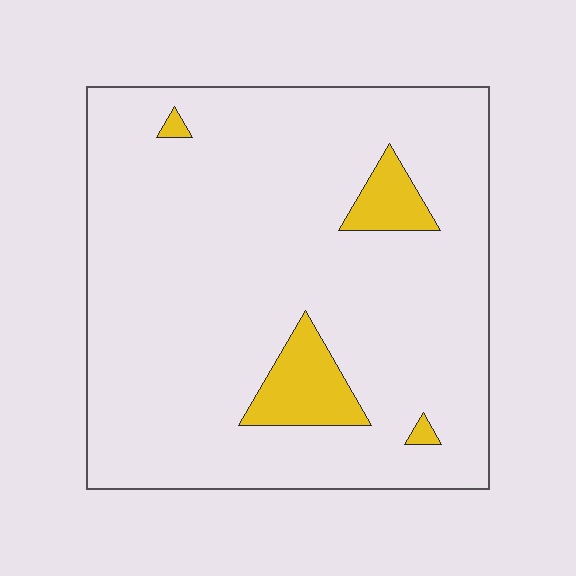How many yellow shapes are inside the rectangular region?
4.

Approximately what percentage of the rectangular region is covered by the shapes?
Approximately 10%.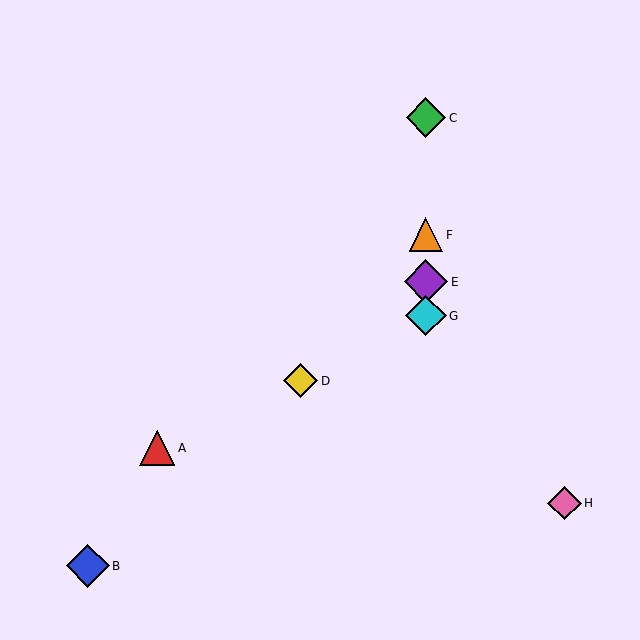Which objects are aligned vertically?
Objects C, E, F, G are aligned vertically.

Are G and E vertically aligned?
Yes, both are at x≈426.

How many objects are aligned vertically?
4 objects (C, E, F, G) are aligned vertically.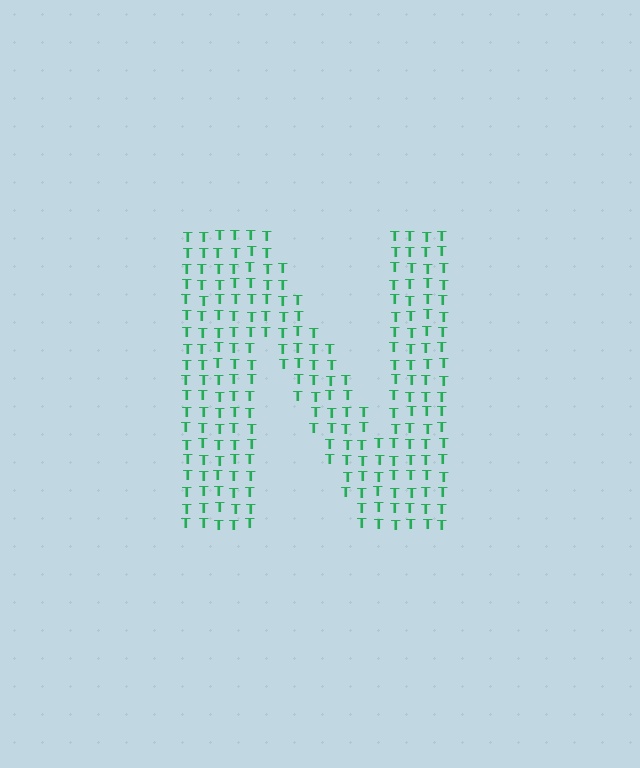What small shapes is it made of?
It is made of small letter T's.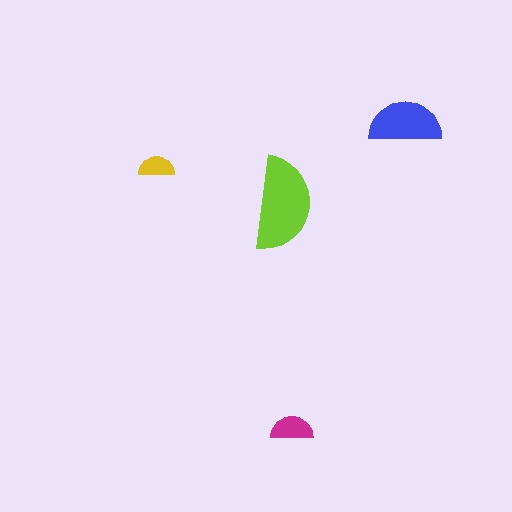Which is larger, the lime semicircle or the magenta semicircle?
The lime one.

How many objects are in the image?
There are 4 objects in the image.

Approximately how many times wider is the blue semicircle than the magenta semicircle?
About 1.5 times wider.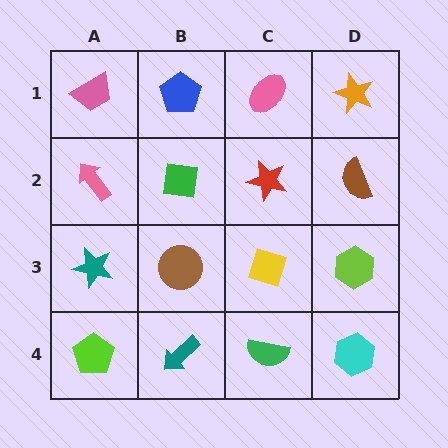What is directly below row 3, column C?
A green semicircle.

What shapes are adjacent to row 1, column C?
A red star (row 2, column C), a blue pentagon (row 1, column B), an orange star (row 1, column D).